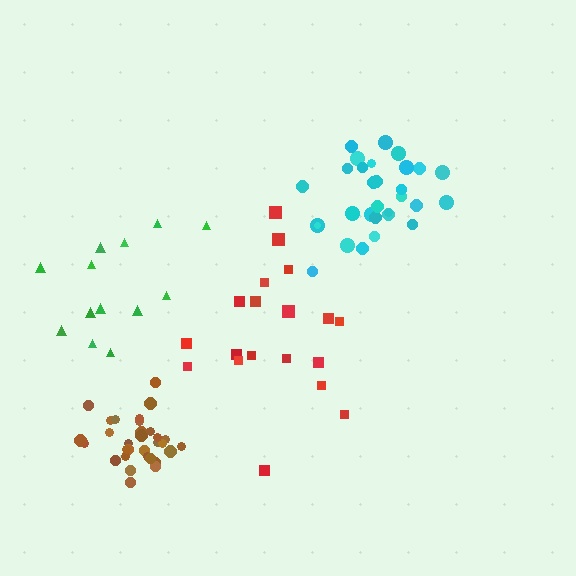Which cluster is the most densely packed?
Brown.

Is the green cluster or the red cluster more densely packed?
Red.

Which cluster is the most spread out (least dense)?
Green.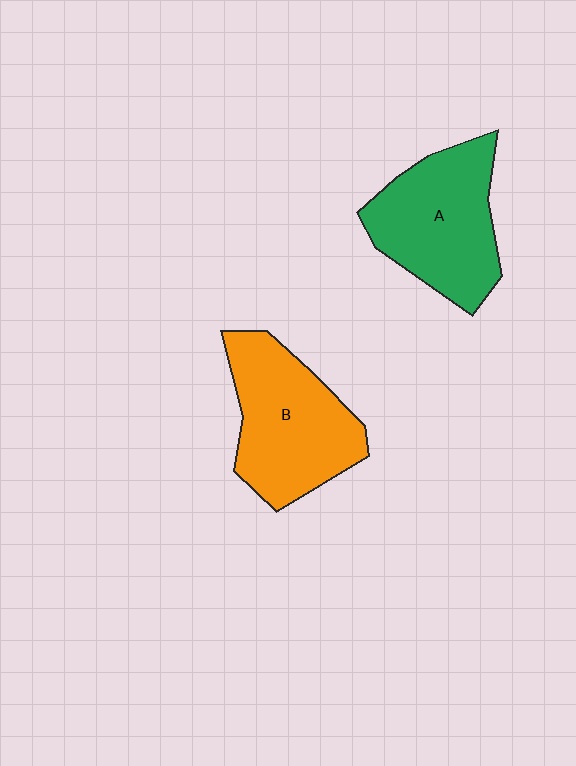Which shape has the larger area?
Shape B (orange).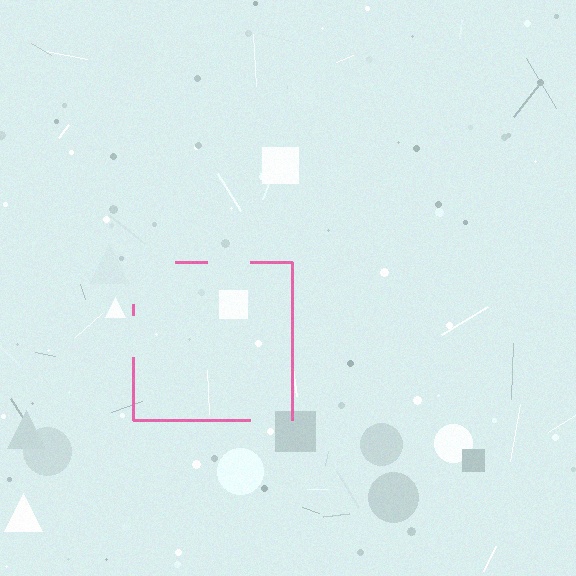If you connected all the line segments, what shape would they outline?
They would outline a square.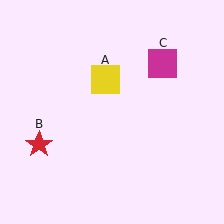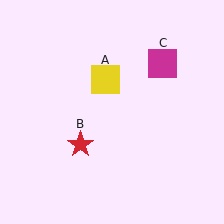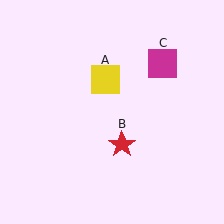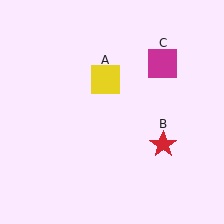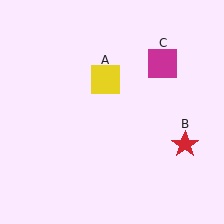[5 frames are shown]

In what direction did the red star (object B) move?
The red star (object B) moved right.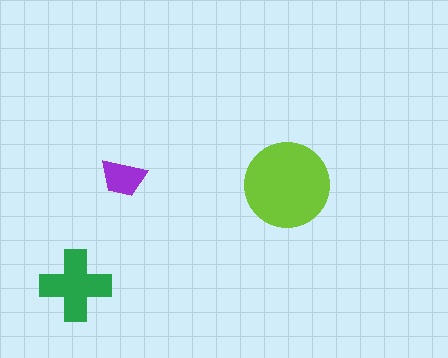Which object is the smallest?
The purple trapezoid.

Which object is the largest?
The lime circle.